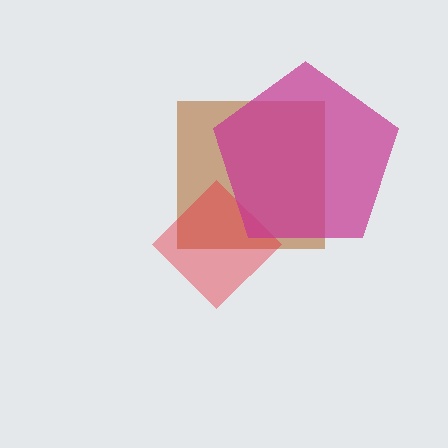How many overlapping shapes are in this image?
There are 3 overlapping shapes in the image.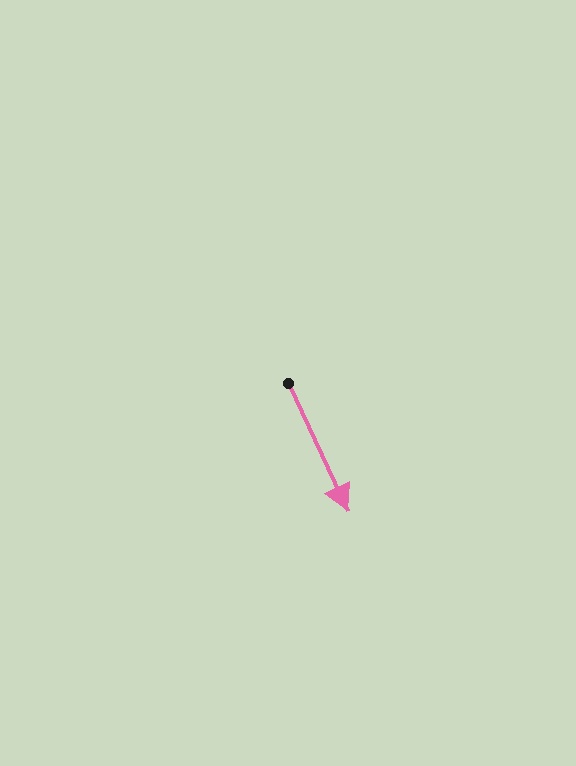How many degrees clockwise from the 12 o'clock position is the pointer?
Approximately 155 degrees.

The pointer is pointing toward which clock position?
Roughly 5 o'clock.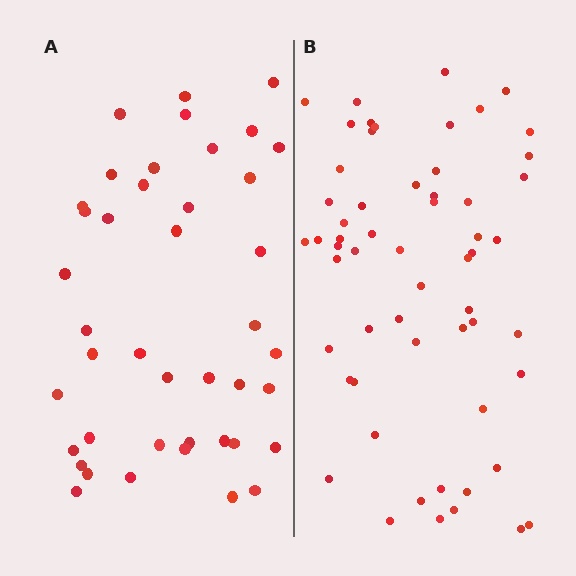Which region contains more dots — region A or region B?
Region B (the right region) has more dots.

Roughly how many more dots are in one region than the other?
Region B has approximately 15 more dots than region A.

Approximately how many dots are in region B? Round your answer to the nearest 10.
About 60 dots. (The exact count is 58, which rounds to 60.)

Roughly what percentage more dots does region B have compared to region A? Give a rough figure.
About 40% more.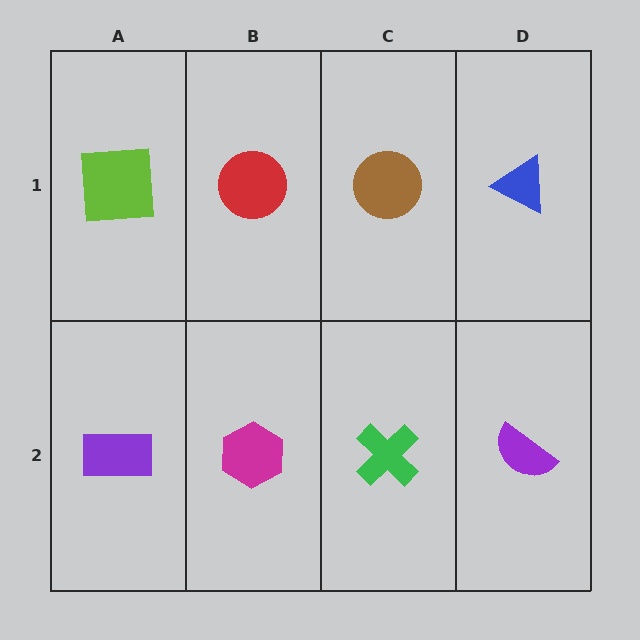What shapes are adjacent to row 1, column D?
A purple semicircle (row 2, column D), a brown circle (row 1, column C).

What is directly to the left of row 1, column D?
A brown circle.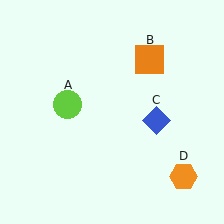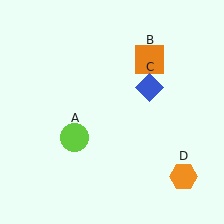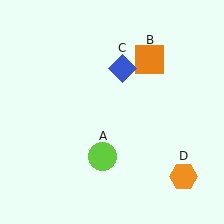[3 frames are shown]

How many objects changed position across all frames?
2 objects changed position: lime circle (object A), blue diamond (object C).